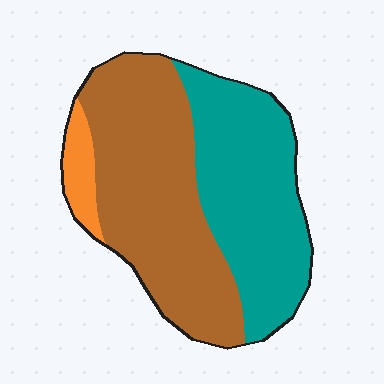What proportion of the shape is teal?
Teal covers roughly 40% of the shape.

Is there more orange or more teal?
Teal.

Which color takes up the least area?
Orange, at roughly 5%.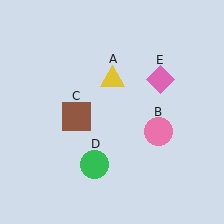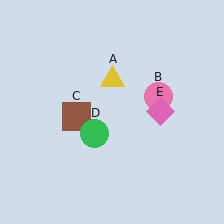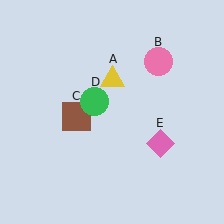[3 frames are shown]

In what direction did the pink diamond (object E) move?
The pink diamond (object E) moved down.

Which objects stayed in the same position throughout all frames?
Yellow triangle (object A) and brown square (object C) remained stationary.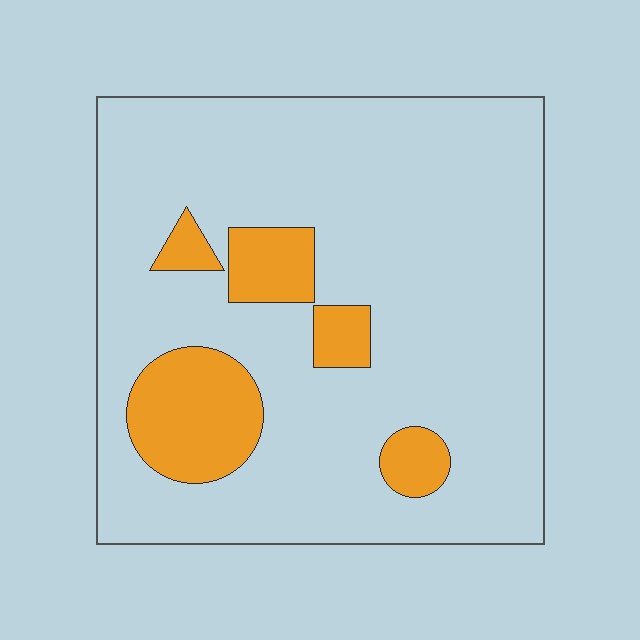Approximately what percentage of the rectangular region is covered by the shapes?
Approximately 15%.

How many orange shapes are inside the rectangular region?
5.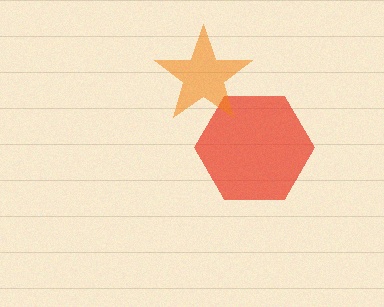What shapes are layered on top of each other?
The layered shapes are: a red hexagon, an orange star.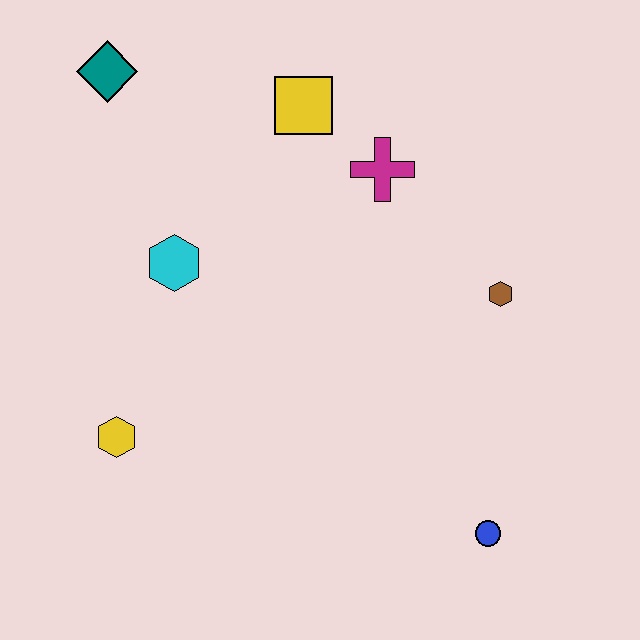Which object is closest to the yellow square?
The magenta cross is closest to the yellow square.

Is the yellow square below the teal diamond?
Yes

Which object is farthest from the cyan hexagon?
The blue circle is farthest from the cyan hexagon.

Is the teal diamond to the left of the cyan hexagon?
Yes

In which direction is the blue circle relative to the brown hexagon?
The blue circle is below the brown hexagon.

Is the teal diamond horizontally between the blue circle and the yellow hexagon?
No